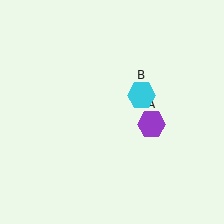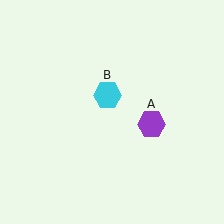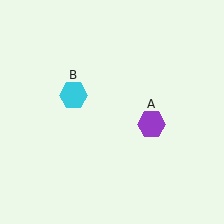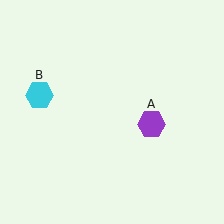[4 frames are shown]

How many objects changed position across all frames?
1 object changed position: cyan hexagon (object B).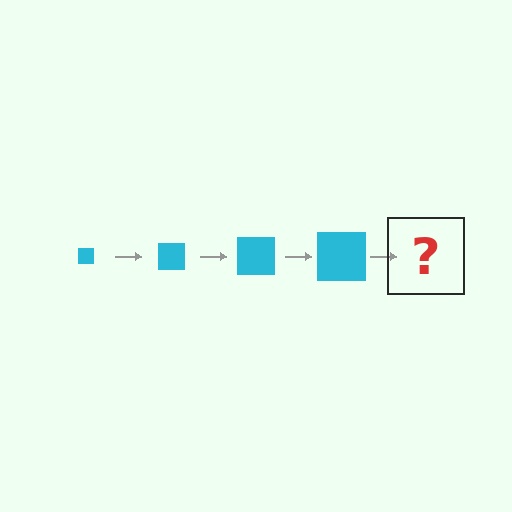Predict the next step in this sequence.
The next step is a cyan square, larger than the previous one.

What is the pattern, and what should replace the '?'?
The pattern is that the square gets progressively larger each step. The '?' should be a cyan square, larger than the previous one.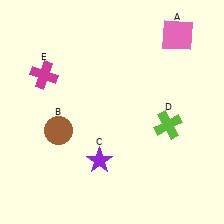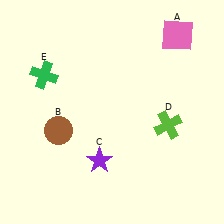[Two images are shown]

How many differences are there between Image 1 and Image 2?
There is 1 difference between the two images.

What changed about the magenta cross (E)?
In Image 1, E is magenta. In Image 2, it changed to green.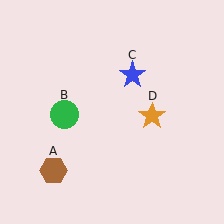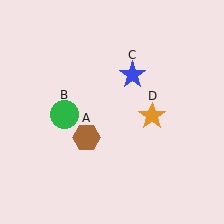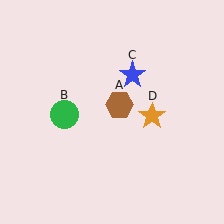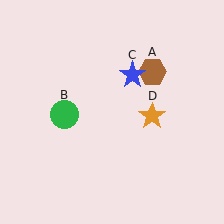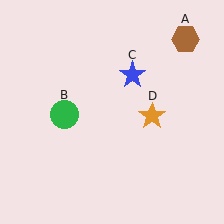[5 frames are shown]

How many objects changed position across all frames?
1 object changed position: brown hexagon (object A).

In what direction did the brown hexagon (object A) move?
The brown hexagon (object A) moved up and to the right.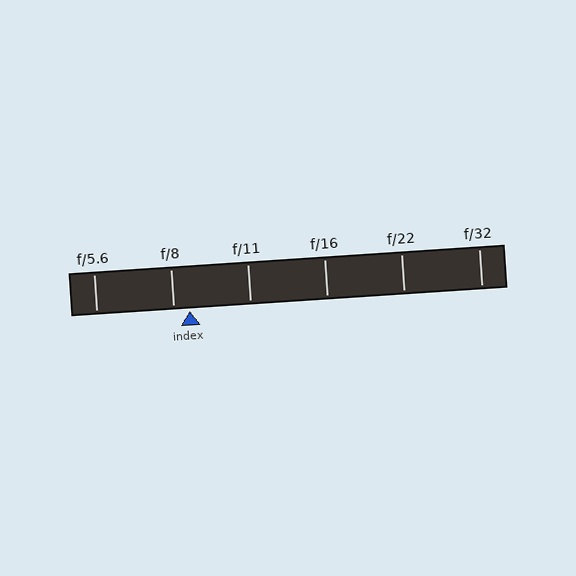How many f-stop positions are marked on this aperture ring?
There are 6 f-stop positions marked.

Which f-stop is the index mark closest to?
The index mark is closest to f/8.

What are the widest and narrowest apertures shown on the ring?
The widest aperture shown is f/5.6 and the narrowest is f/32.